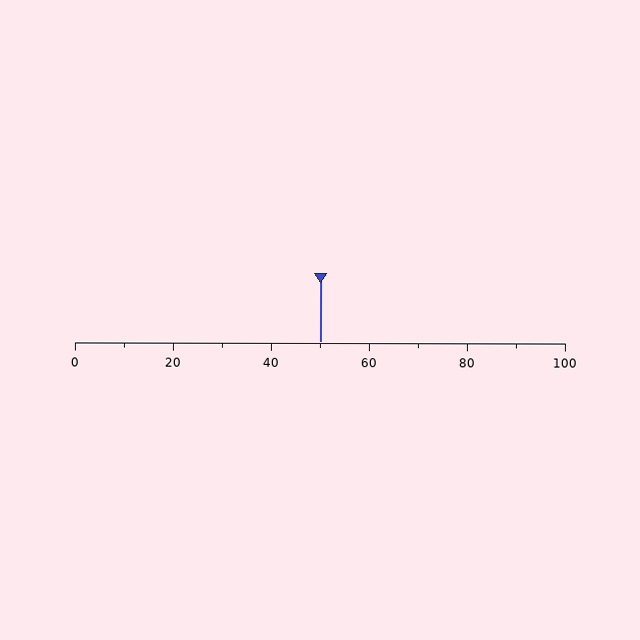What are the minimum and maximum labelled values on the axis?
The axis runs from 0 to 100.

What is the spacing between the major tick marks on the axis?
The major ticks are spaced 20 apart.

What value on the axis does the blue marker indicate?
The marker indicates approximately 50.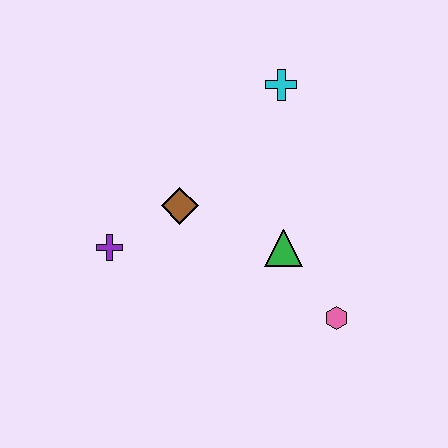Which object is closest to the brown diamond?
The purple cross is closest to the brown diamond.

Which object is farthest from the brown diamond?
The pink hexagon is farthest from the brown diamond.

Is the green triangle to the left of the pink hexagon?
Yes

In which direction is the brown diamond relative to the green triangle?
The brown diamond is to the left of the green triangle.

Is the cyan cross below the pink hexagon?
No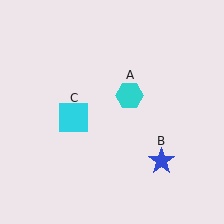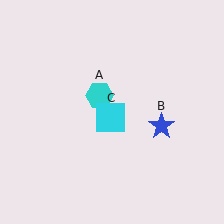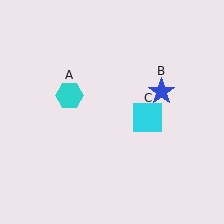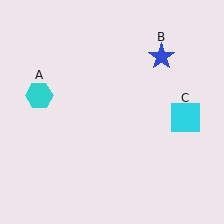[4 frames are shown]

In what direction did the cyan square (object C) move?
The cyan square (object C) moved right.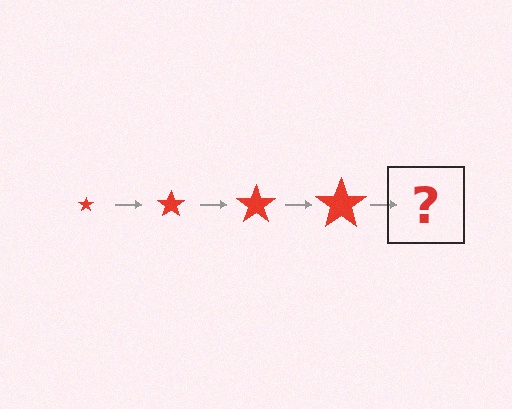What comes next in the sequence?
The next element should be a red star, larger than the previous one.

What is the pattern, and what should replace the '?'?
The pattern is that the star gets progressively larger each step. The '?' should be a red star, larger than the previous one.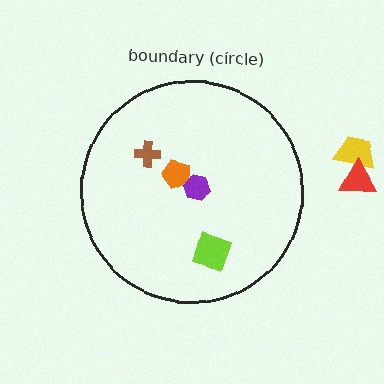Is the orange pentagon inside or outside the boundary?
Inside.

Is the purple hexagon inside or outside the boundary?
Inside.